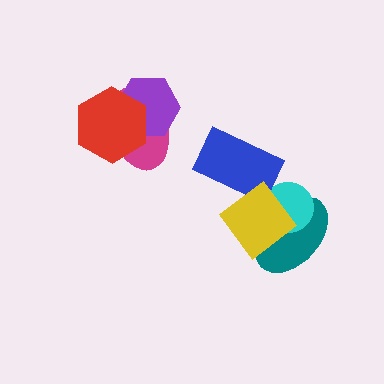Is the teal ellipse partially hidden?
Yes, it is partially covered by another shape.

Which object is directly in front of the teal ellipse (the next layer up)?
The cyan circle is directly in front of the teal ellipse.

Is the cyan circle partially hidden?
Yes, it is partially covered by another shape.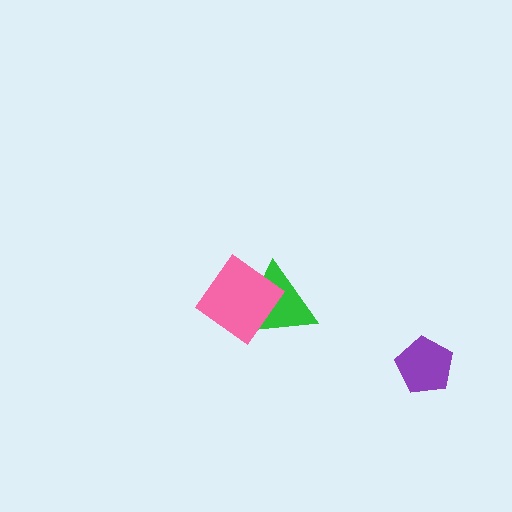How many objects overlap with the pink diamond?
1 object overlaps with the pink diamond.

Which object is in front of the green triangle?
The pink diamond is in front of the green triangle.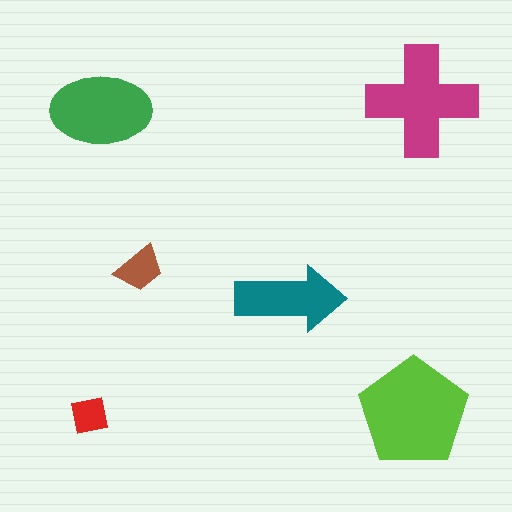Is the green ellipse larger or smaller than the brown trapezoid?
Larger.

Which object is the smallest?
The red square.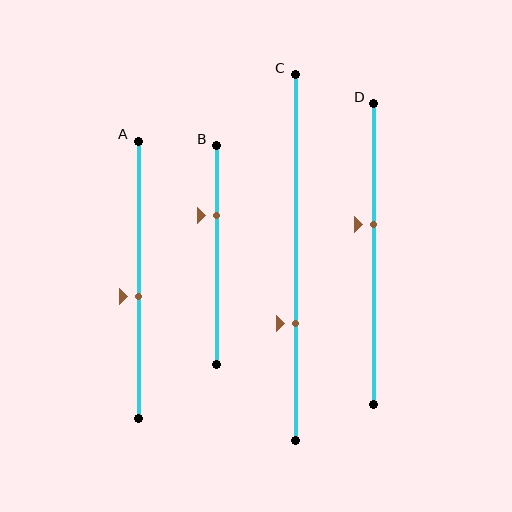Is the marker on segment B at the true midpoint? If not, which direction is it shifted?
No, the marker on segment B is shifted upward by about 18% of the segment length.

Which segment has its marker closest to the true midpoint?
Segment A has its marker closest to the true midpoint.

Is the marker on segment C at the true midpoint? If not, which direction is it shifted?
No, the marker on segment C is shifted downward by about 18% of the segment length.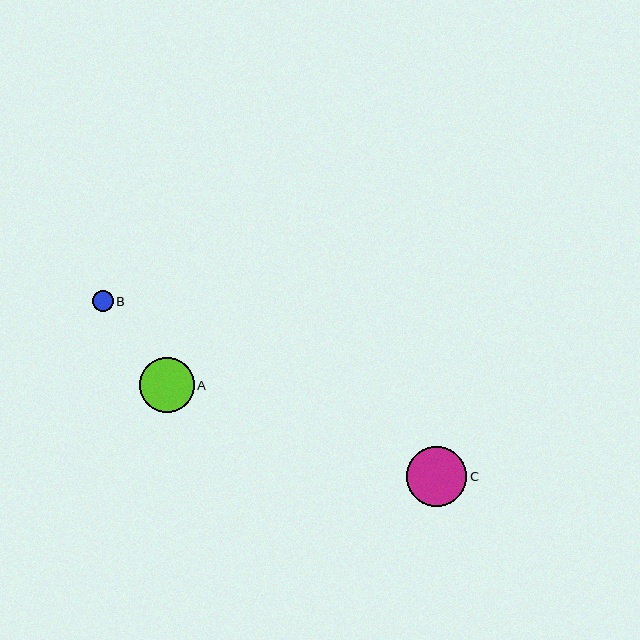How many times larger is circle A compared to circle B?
Circle A is approximately 2.6 times the size of circle B.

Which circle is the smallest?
Circle B is the smallest with a size of approximately 21 pixels.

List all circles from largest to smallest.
From largest to smallest: C, A, B.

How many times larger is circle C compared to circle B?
Circle C is approximately 2.8 times the size of circle B.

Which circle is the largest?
Circle C is the largest with a size of approximately 60 pixels.